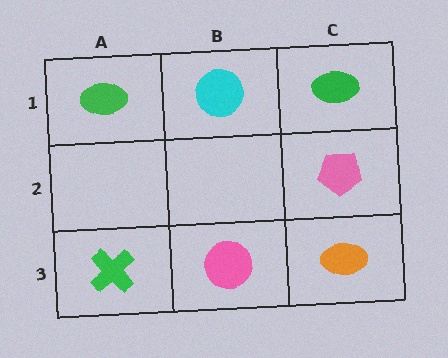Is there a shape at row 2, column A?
No, that cell is empty.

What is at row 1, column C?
A green ellipse.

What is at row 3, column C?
An orange ellipse.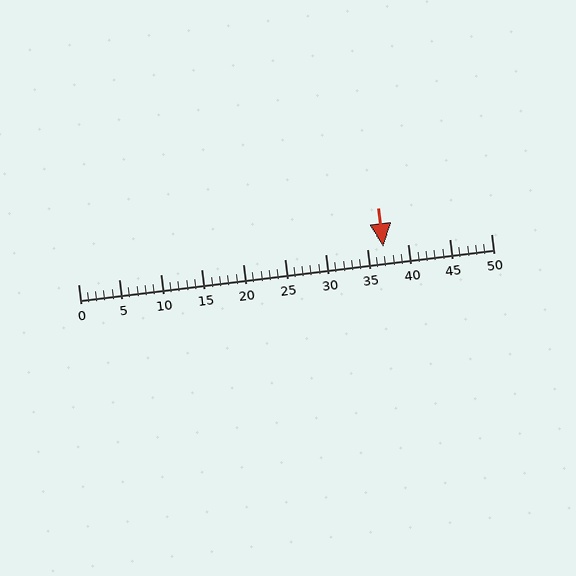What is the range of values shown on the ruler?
The ruler shows values from 0 to 50.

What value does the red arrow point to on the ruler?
The red arrow points to approximately 37.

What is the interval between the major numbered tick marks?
The major tick marks are spaced 5 units apart.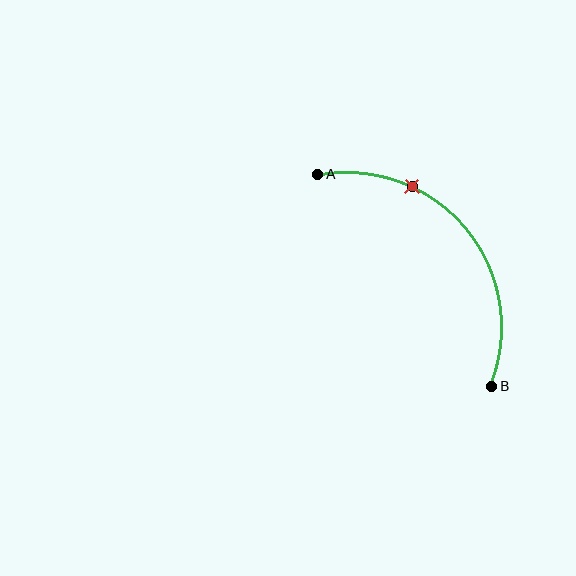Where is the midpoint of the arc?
The arc midpoint is the point on the curve farthest from the straight line joining A and B. It sits above and to the right of that line.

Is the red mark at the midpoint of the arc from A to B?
No. The red mark lies on the arc but is closer to endpoint A. The arc midpoint would be at the point on the curve equidistant along the arc from both A and B.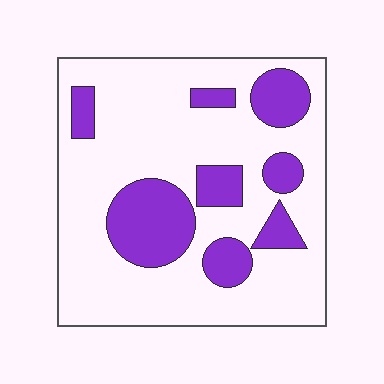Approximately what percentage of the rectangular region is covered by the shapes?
Approximately 25%.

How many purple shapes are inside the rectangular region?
8.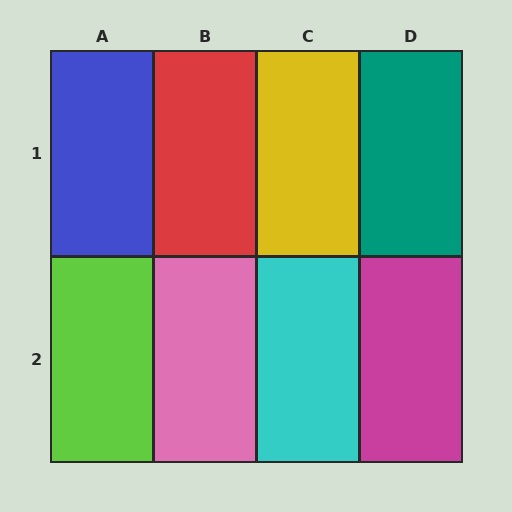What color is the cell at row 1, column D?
Teal.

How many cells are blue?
1 cell is blue.